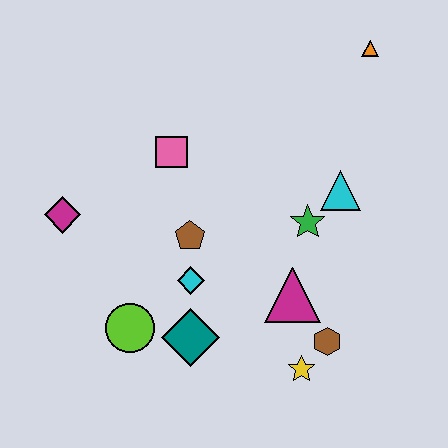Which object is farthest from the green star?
The magenta diamond is farthest from the green star.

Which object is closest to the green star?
The cyan triangle is closest to the green star.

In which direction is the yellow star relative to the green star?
The yellow star is below the green star.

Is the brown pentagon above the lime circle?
Yes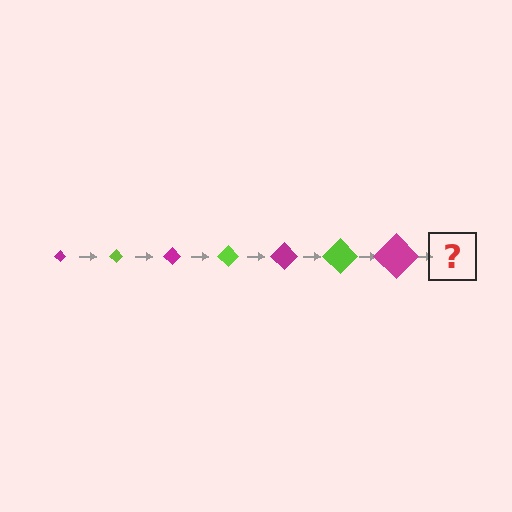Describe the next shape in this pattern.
It should be a lime diamond, larger than the previous one.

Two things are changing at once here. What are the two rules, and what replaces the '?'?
The two rules are that the diamond grows larger each step and the color cycles through magenta and lime. The '?' should be a lime diamond, larger than the previous one.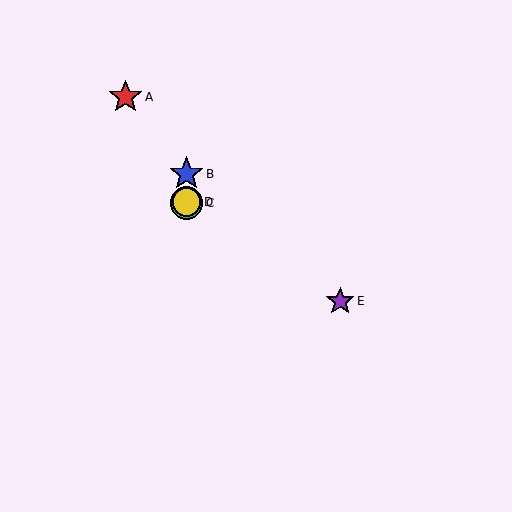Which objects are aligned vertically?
Objects B, C, D are aligned vertically.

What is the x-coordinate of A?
Object A is at x≈125.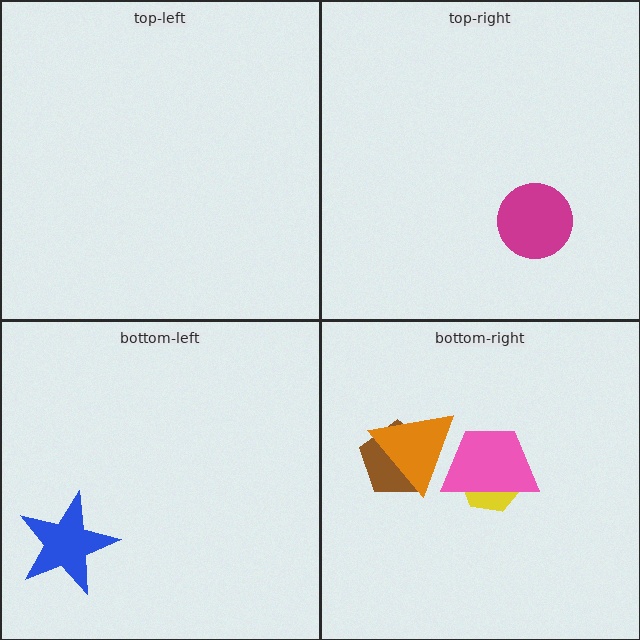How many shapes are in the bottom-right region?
4.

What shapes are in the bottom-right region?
The brown pentagon, the yellow hexagon, the pink trapezoid, the orange triangle.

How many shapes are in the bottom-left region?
1.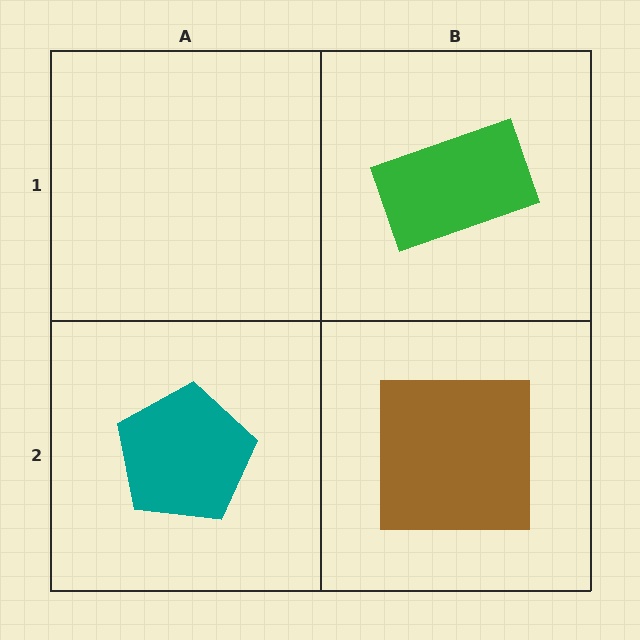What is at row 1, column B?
A green rectangle.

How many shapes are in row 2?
2 shapes.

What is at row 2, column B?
A brown square.